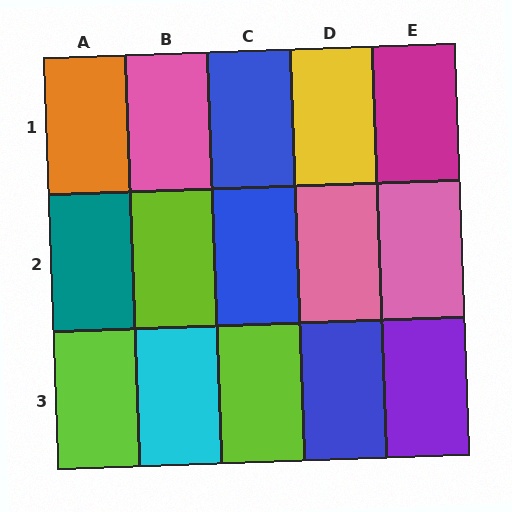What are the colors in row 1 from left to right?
Orange, pink, blue, yellow, magenta.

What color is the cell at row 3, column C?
Lime.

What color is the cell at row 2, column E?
Pink.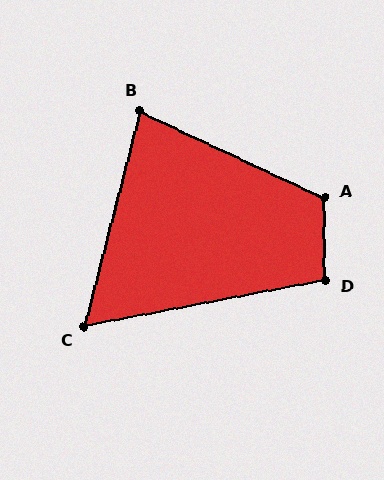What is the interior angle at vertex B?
Approximately 79 degrees (acute).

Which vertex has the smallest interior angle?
C, at approximately 65 degrees.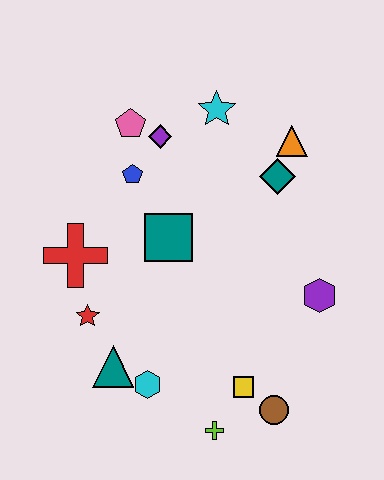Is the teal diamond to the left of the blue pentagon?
No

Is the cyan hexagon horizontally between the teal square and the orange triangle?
No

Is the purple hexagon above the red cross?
No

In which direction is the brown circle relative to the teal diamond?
The brown circle is below the teal diamond.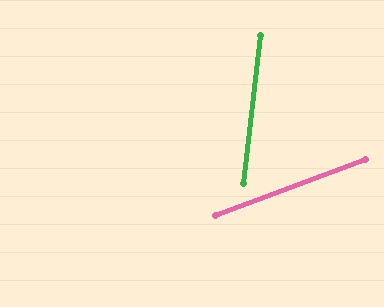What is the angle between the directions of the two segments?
Approximately 63 degrees.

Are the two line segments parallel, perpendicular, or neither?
Neither parallel nor perpendicular — they differ by about 63°.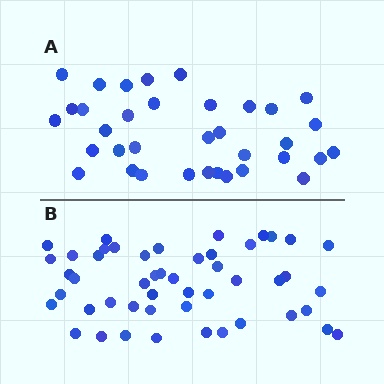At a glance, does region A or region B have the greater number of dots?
Region B (the bottom region) has more dots.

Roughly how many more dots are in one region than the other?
Region B has approximately 15 more dots than region A.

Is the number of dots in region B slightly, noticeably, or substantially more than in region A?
Region B has noticeably more, but not dramatically so. The ratio is roughly 1.4 to 1.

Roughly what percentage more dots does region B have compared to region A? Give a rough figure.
About 40% more.